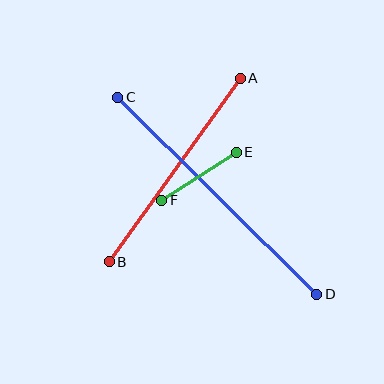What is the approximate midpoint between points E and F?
The midpoint is at approximately (199, 176) pixels.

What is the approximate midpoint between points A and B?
The midpoint is at approximately (175, 170) pixels.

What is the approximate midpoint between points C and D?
The midpoint is at approximately (217, 196) pixels.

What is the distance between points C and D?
The distance is approximately 280 pixels.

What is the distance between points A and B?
The distance is approximately 225 pixels.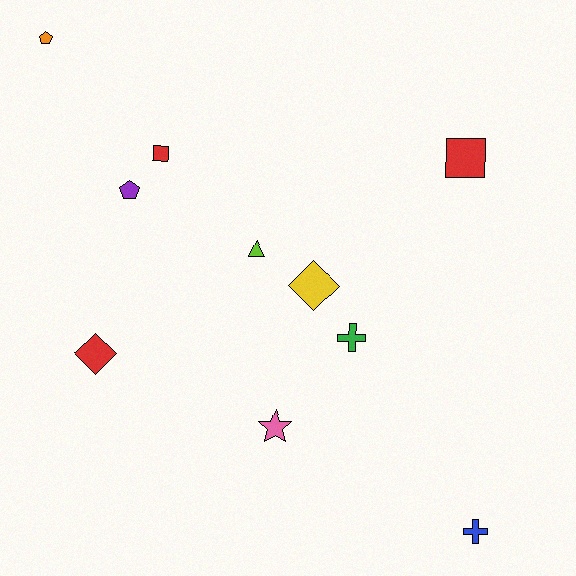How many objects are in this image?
There are 10 objects.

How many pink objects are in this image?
There is 1 pink object.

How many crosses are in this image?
There are 2 crosses.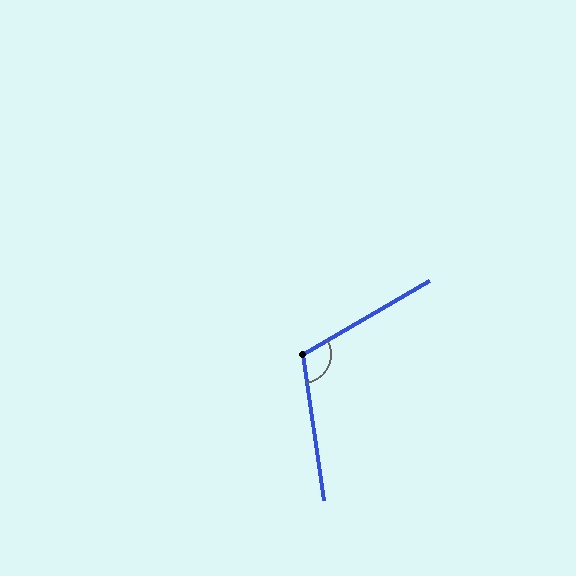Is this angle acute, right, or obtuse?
It is obtuse.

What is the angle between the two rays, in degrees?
Approximately 112 degrees.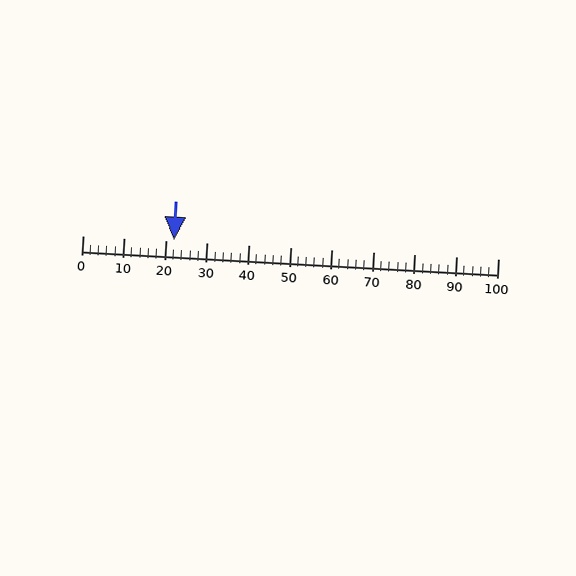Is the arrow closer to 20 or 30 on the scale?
The arrow is closer to 20.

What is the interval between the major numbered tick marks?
The major tick marks are spaced 10 units apart.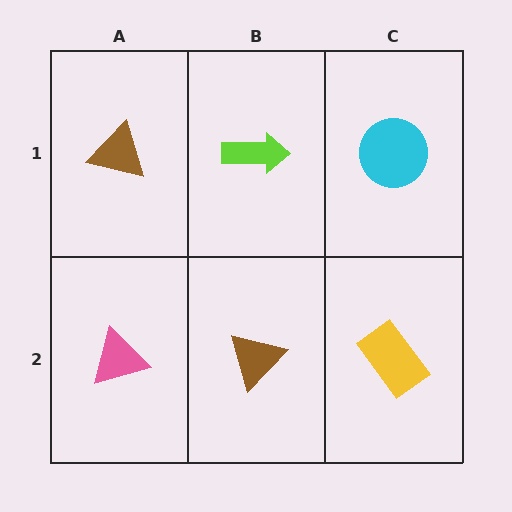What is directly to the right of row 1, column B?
A cyan circle.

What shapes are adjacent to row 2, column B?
A lime arrow (row 1, column B), a pink triangle (row 2, column A), a yellow rectangle (row 2, column C).